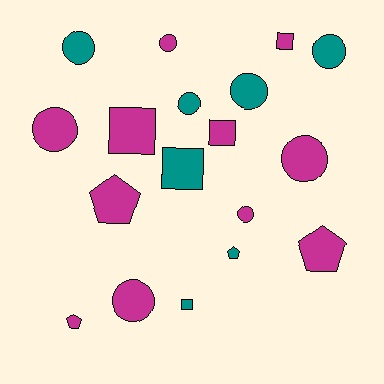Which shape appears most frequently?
Circle, with 9 objects.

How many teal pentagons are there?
There is 1 teal pentagon.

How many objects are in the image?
There are 18 objects.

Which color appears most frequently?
Magenta, with 11 objects.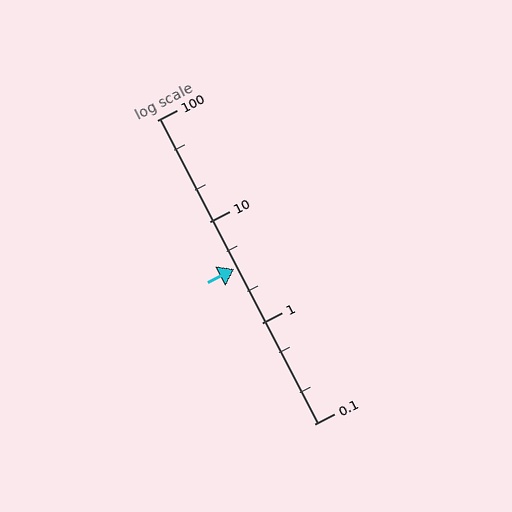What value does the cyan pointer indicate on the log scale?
The pointer indicates approximately 3.4.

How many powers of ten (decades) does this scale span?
The scale spans 3 decades, from 0.1 to 100.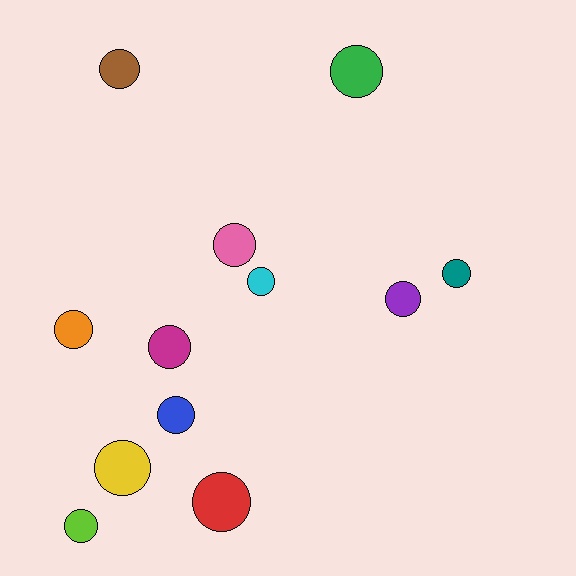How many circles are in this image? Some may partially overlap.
There are 12 circles.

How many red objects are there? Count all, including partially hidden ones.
There is 1 red object.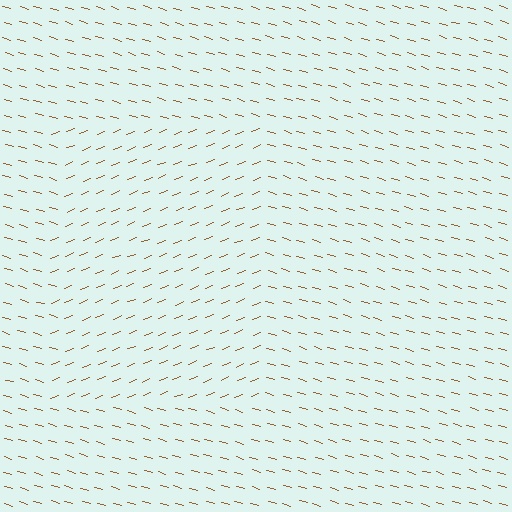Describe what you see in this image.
The image is filled with small brown line segments. A rectangle region in the image has lines oriented differently from the surrounding lines, creating a visible texture boundary.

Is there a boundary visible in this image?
Yes, there is a texture boundary formed by a change in line orientation.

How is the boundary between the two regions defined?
The boundary is defined purely by a change in line orientation (approximately 38 degrees difference). All lines are the same color and thickness.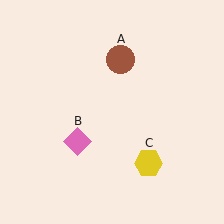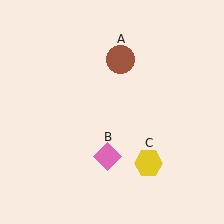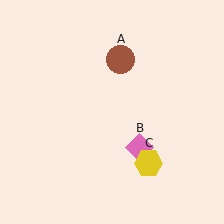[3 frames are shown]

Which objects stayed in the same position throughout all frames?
Brown circle (object A) and yellow hexagon (object C) remained stationary.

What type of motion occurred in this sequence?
The pink diamond (object B) rotated counterclockwise around the center of the scene.